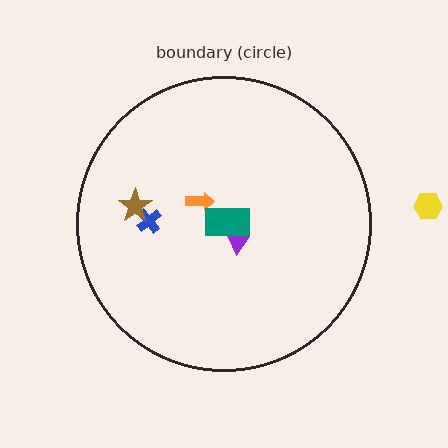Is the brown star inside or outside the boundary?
Inside.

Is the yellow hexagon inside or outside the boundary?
Outside.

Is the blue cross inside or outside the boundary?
Inside.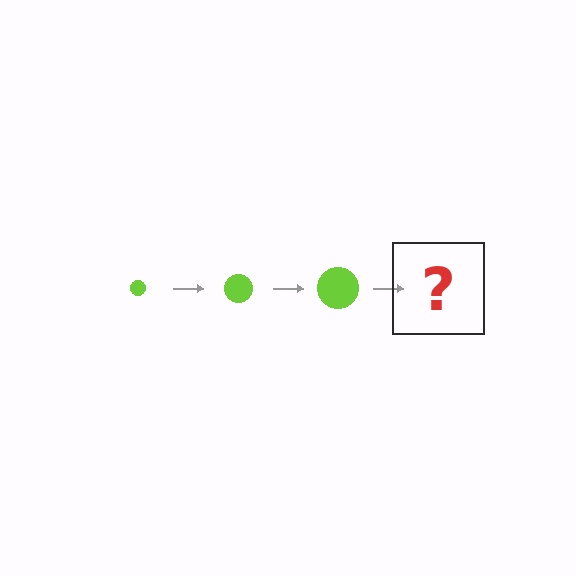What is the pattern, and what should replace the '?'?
The pattern is that the circle gets progressively larger each step. The '?' should be a lime circle, larger than the previous one.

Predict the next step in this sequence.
The next step is a lime circle, larger than the previous one.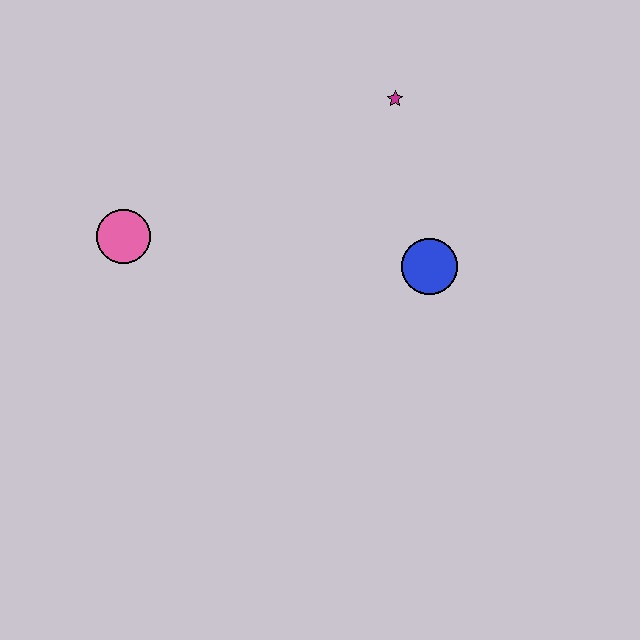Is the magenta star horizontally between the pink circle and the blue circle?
Yes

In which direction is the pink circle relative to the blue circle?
The pink circle is to the left of the blue circle.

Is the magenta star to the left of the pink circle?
No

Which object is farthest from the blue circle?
The pink circle is farthest from the blue circle.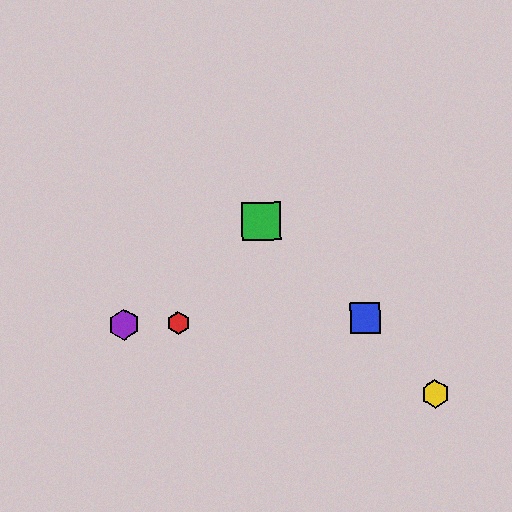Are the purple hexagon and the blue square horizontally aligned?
Yes, both are at y≈325.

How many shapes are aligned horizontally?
3 shapes (the red hexagon, the blue square, the purple hexagon) are aligned horizontally.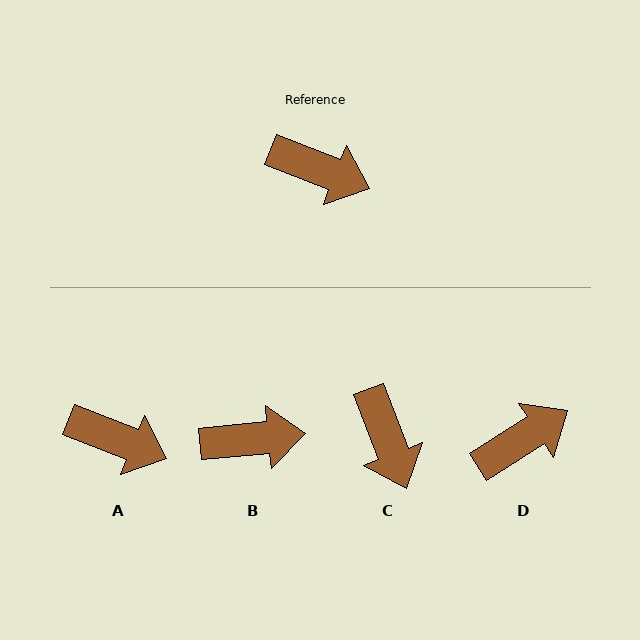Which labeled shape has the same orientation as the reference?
A.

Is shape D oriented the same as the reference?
No, it is off by about 54 degrees.